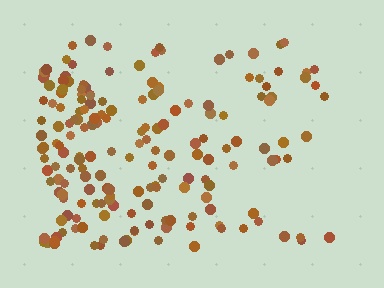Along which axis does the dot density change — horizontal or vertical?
Horizontal.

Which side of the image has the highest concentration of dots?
The left.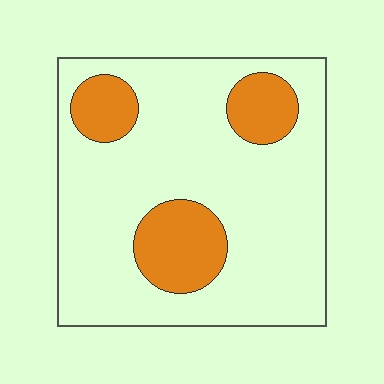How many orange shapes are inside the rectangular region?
3.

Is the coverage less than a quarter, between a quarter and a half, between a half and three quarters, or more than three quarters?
Less than a quarter.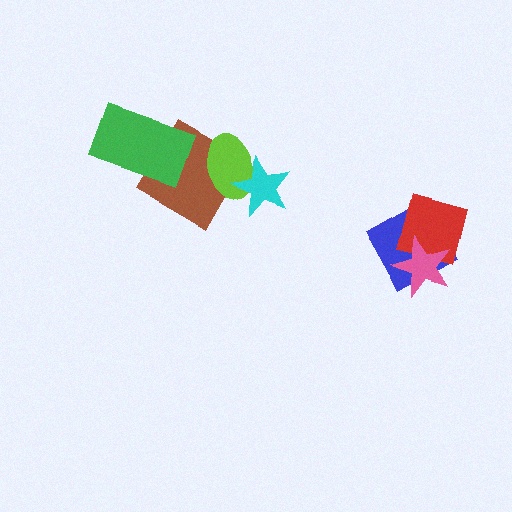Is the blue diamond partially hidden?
Yes, it is partially covered by another shape.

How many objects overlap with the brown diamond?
2 objects overlap with the brown diamond.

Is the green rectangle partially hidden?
No, no other shape covers it.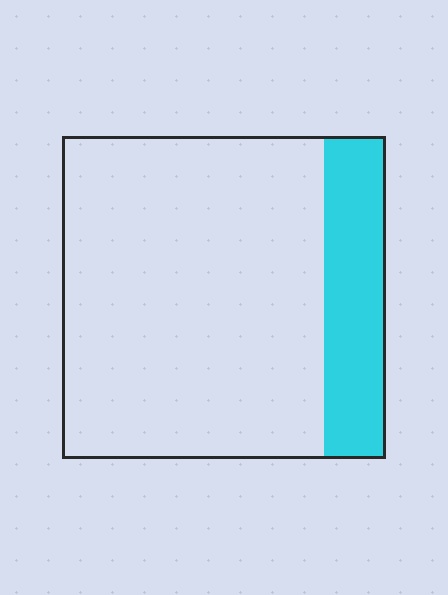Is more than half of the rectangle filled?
No.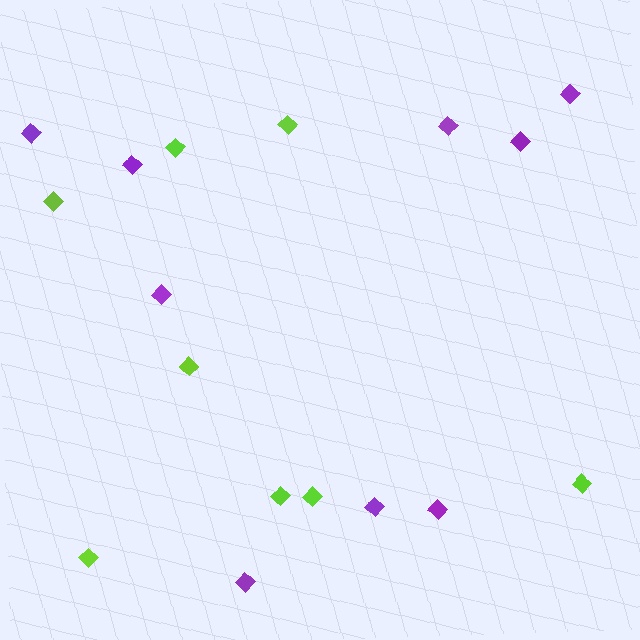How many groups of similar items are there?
There are 2 groups: one group of lime diamonds (8) and one group of purple diamonds (9).